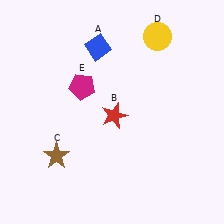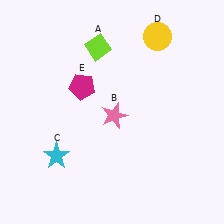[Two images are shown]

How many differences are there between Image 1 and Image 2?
There are 3 differences between the two images.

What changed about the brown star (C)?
In Image 1, C is brown. In Image 2, it changed to cyan.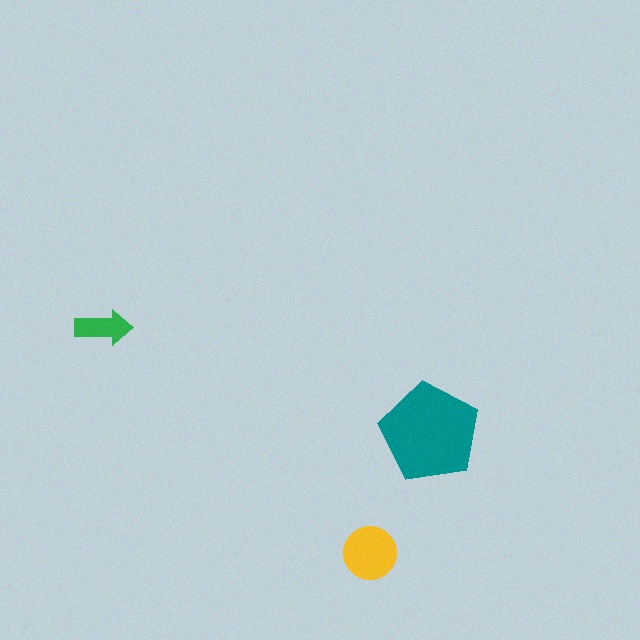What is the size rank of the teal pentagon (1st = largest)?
1st.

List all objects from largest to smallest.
The teal pentagon, the yellow circle, the green arrow.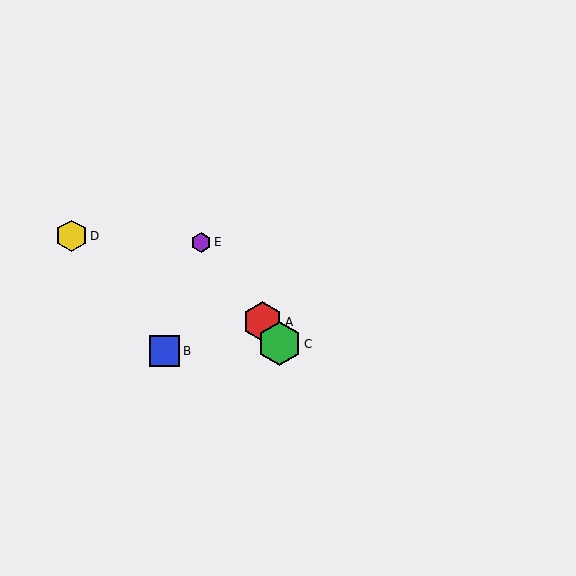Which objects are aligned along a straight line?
Objects A, C, E are aligned along a straight line.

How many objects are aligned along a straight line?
3 objects (A, C, E) are aligned along a straight line.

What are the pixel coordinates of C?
Object C is at (279, 344).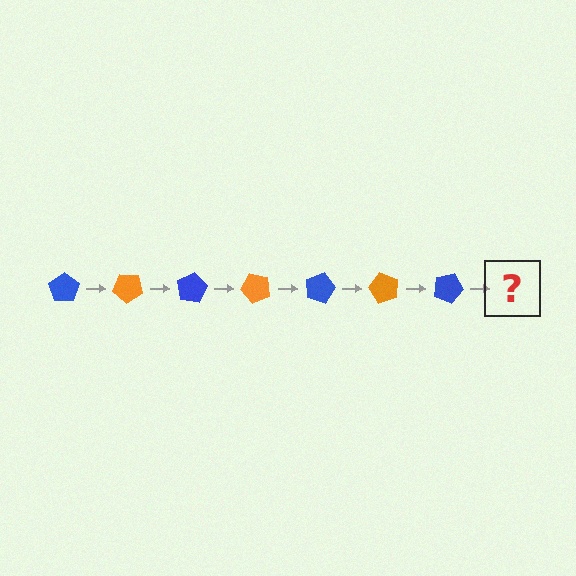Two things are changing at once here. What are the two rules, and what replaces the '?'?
The two rules are that it rotates 40 degrees each step and the color cycles through blue and orange. The '?' should be an orange pentagon, rotated 280 degrees from the start.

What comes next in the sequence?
The next element should be an orange pentagon, rotated 280 degrees from the start.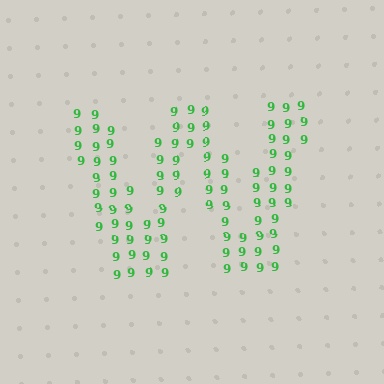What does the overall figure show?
The overall figure shows the letter W.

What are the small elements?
The small elements are digit 9's.